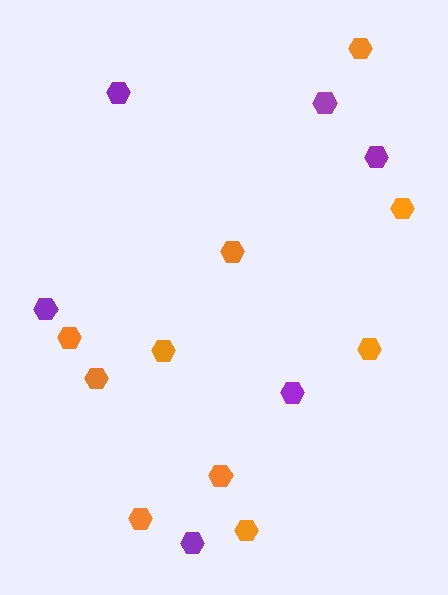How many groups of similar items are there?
There are 2 groups: one group of purple hexagons (6) and one group of orange hexagons (10).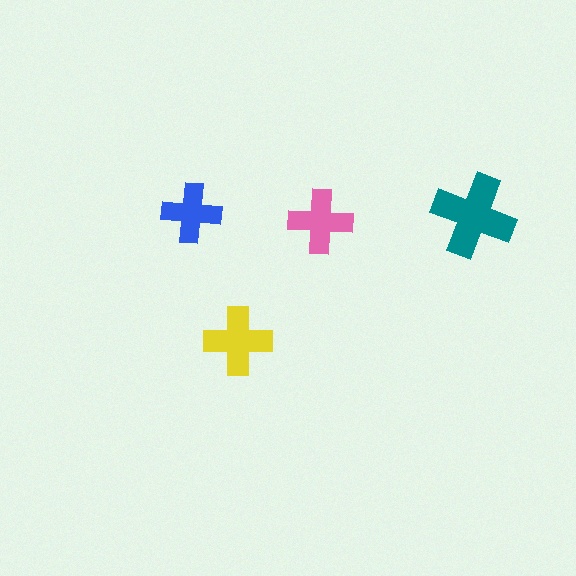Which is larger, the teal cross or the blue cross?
The teal one.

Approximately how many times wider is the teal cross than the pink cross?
About 1.5 times wider.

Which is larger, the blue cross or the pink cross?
The pink one.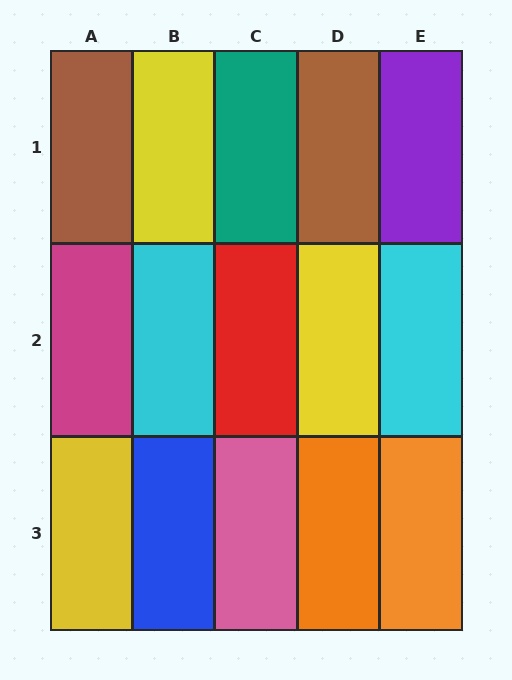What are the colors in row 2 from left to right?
Magenta, cyan, red, yellow, cyan.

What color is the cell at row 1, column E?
Purple.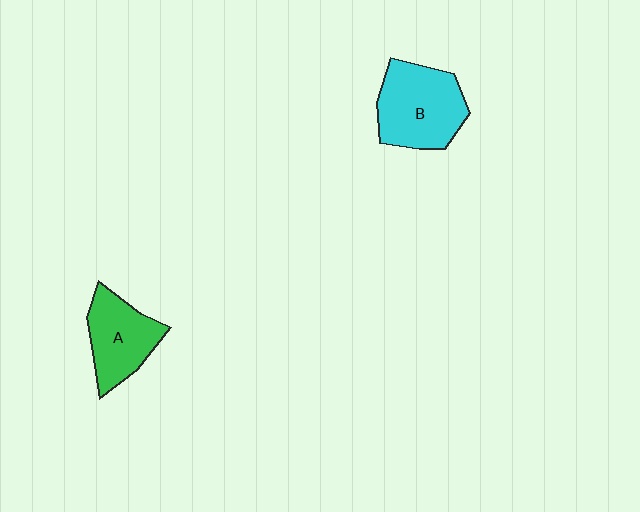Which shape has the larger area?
Shape B (cyan).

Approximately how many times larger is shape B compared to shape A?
Approximately 1.3 times.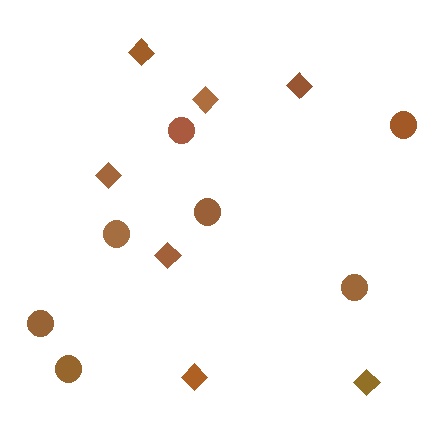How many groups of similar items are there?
There are 2 groups: one group of diamonds (7) and one group of circles (7).